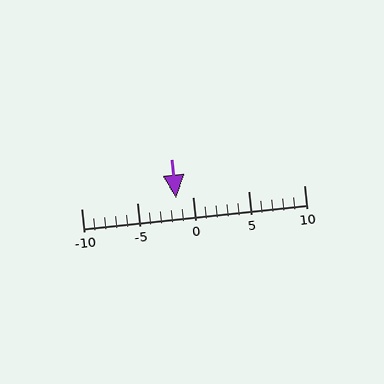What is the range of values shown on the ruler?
The ruler shows values from -10 to 10.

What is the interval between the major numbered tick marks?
The major tick marks are spaced 5 units apart.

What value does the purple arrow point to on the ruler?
The purple arrow points to approximately -2.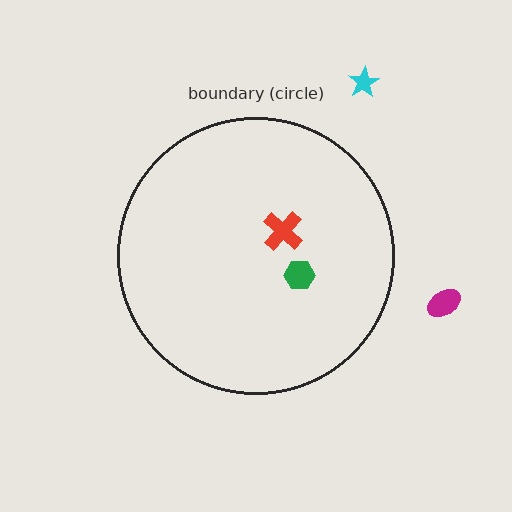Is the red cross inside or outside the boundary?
Inside.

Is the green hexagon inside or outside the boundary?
Inside.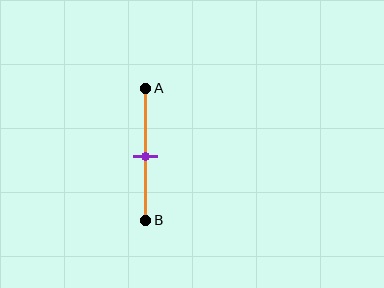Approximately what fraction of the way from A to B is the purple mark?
The purple mark is approximately 50% of the way from A to B.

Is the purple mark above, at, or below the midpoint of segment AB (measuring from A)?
The purple mark is approximately at the midpoint of segment AB.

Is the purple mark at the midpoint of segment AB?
Yes, the mark is approximately at the midpoint.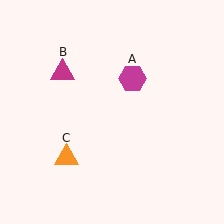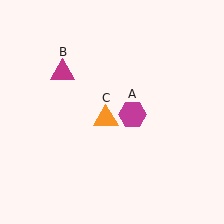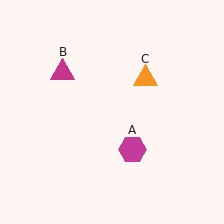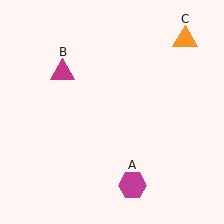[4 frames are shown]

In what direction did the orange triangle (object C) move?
The orange triangle (object C) moved up and to the right.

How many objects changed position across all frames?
2 objects changed position: magenta hexagon (object A), orange triangle (object C).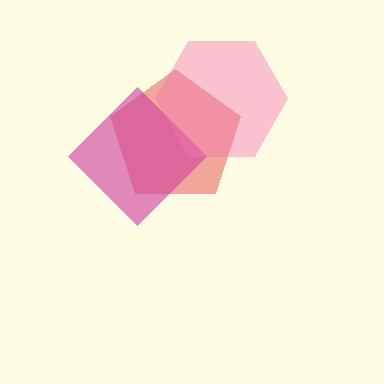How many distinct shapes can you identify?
There are 3 distinct shapes: a red pentagon, a magenta diamond, a pink hexagon.